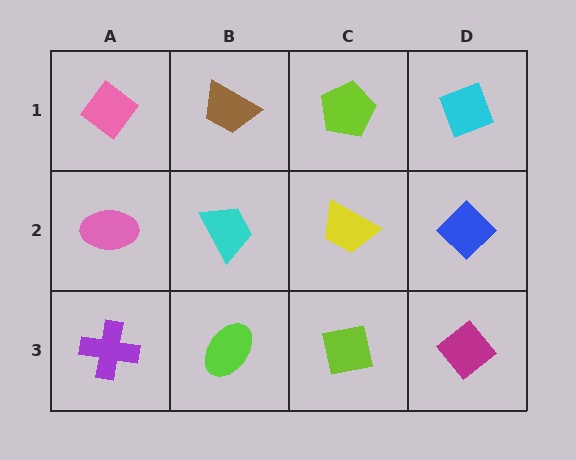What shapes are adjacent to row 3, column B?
A cyan trapezoid (row 2, column B), a purple cross (row 3, column A), a lime square (row 3, column C).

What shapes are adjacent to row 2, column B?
A brown trapezoid (row 1, column B), a lime ellipse (row 3, column B), a pink ellipse (row 2, column A), a yellow trapezoid (row 2, column C).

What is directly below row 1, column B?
A cyan trapezoid.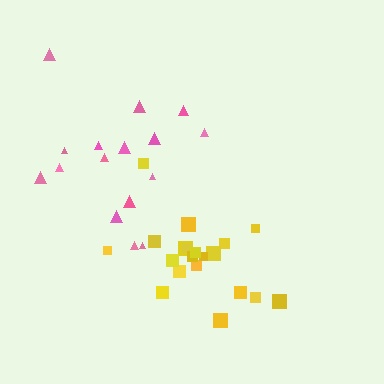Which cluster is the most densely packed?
Yellow.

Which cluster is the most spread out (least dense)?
Pink.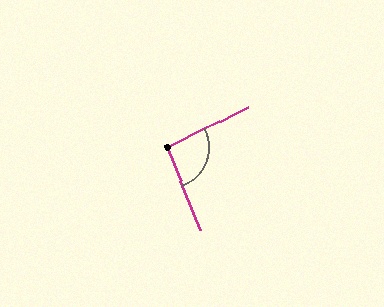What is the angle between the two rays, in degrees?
Approximately 96 degrees.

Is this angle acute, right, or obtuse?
It is obtuse.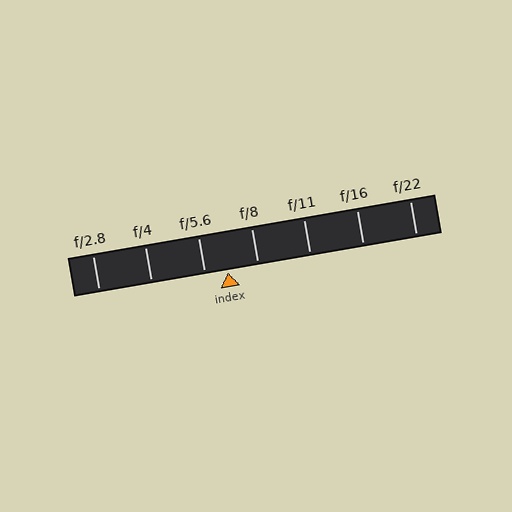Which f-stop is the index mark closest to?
The index mark is closest to f/5.6.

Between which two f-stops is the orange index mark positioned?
The index mark is between f/5.6 and f/8.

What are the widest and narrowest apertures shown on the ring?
The widest aperture shown is f/2.8 and the narrowest is f/22.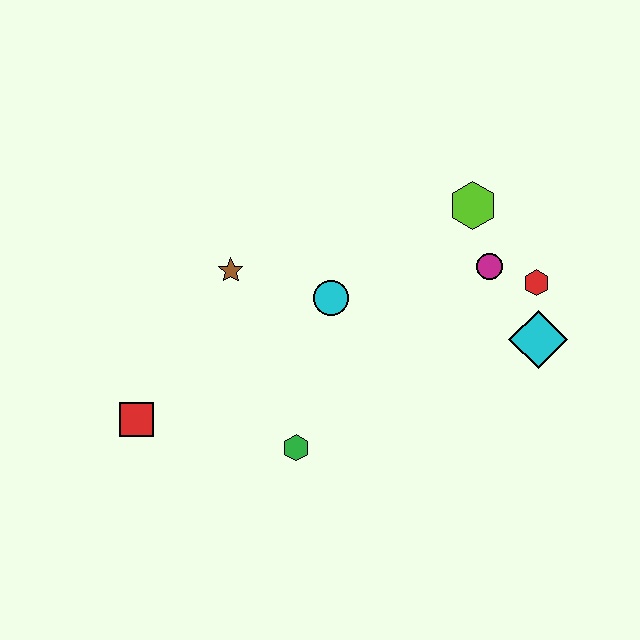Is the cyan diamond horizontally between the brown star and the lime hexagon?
No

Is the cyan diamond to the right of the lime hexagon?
Yes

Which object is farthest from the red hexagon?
The red square is farthest from the red hexagon.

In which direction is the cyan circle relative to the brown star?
The cyan circle is to the right of the brown star.